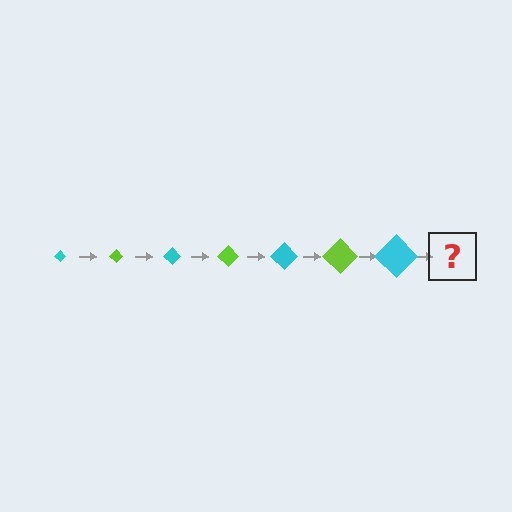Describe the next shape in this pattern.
It should be a lime diamond, larger than the previous one.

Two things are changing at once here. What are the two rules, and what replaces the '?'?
The two rules are that the diamond grows larger each step and the color cycles through cyan and lime. The '?' should be a lime diamond, larger than the previous one.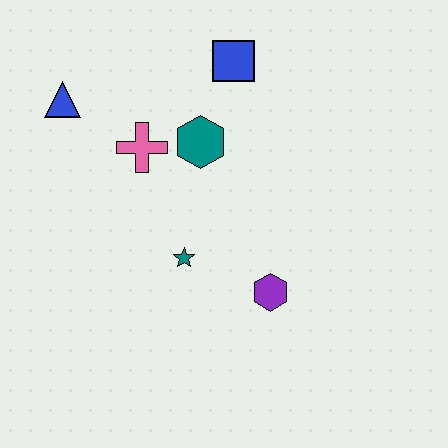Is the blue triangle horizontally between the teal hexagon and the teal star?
No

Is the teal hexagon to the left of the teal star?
No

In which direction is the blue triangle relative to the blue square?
The blue triangle is to the left of the blue square.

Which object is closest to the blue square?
The teal hexagon is closest to the blue square.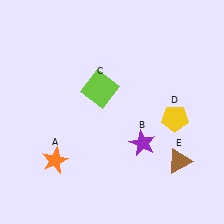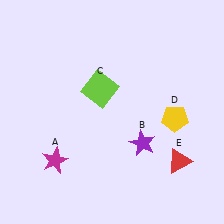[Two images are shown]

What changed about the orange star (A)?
In Image 1, A is orange. In Image 2, it changed to magenta.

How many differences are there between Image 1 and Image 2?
There are 2 differences between the two images.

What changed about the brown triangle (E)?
In Image 1, E is brown. In Image 2, it changed to red.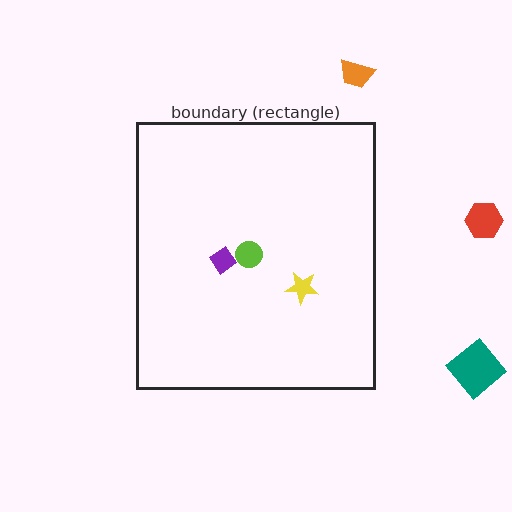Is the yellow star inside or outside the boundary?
Inside.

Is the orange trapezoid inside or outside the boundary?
Outside.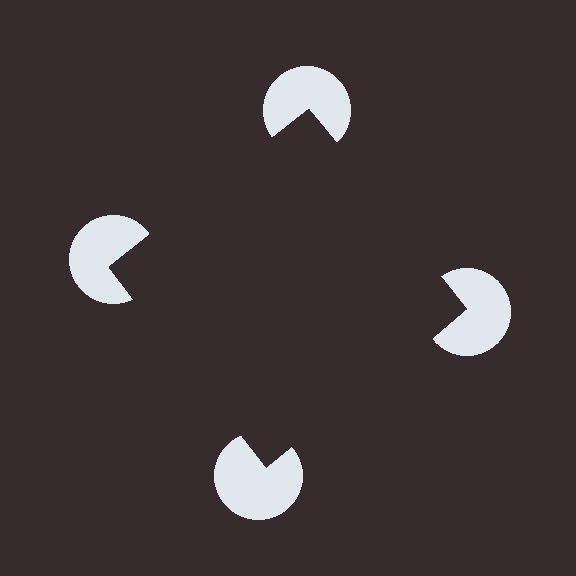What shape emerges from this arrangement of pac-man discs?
An illusory square — its edges are inferred from the aligned wedge cuts in the pac-man discs, not physically drawn.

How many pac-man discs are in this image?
There are 4 — one at each vertex of the illusory square.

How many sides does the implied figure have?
4 sides.